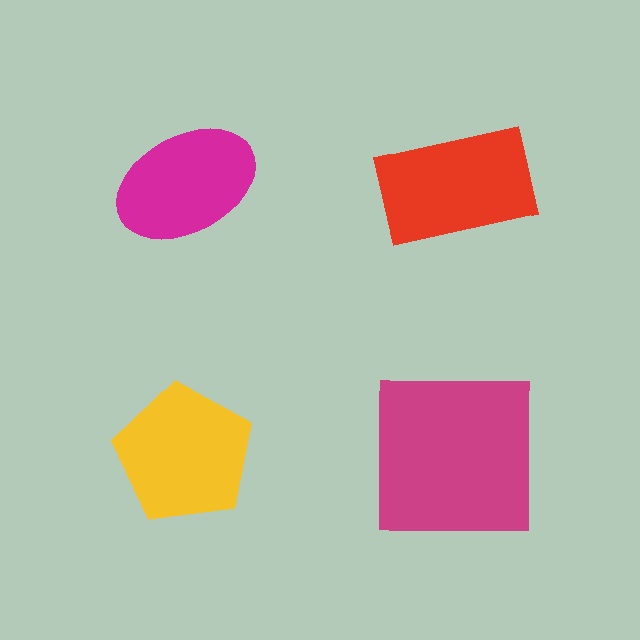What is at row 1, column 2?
A red rectangle.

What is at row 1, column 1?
A magenta ellipse.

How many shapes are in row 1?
2 shapes.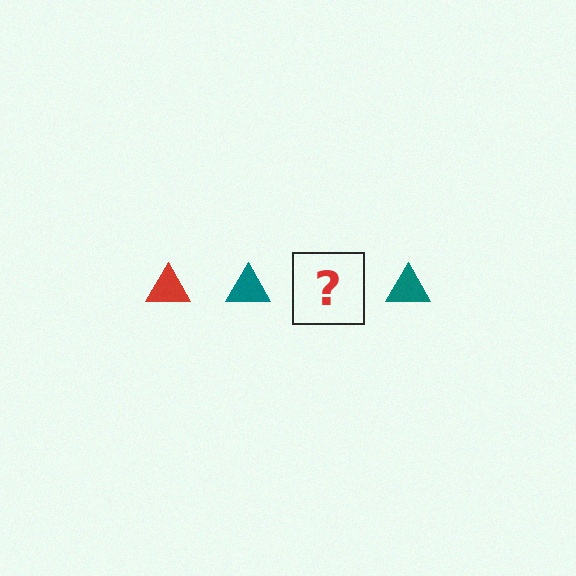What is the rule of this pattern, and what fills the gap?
The rule is that the pattern cycles through red, teal triangles. The gap should be filled with a red triangle.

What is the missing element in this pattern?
The missing element is a red triangle.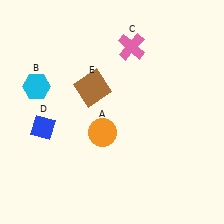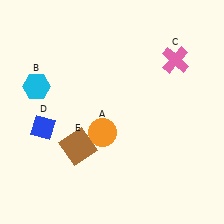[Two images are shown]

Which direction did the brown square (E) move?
The brown square (E) moved down.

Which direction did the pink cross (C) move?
The pink cross (C) moved right.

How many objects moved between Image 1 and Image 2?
2 objects moved between the two images.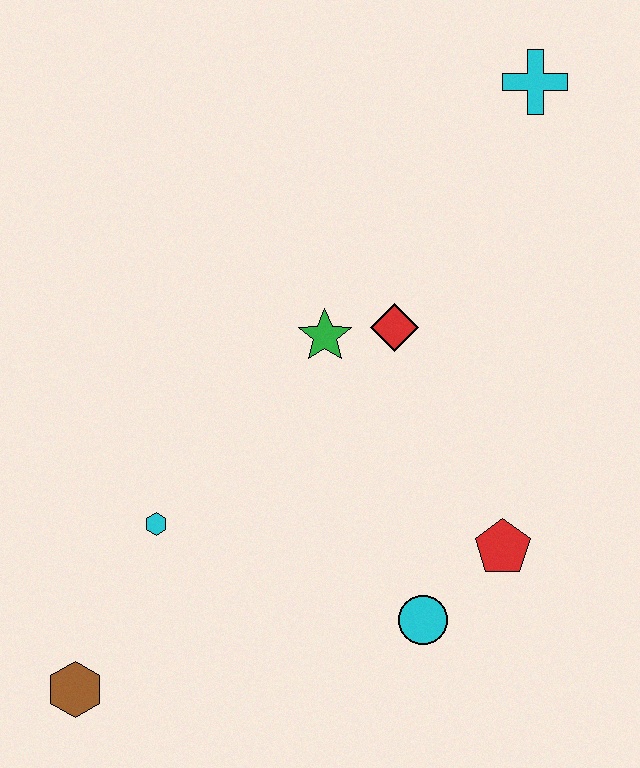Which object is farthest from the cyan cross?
The brown hexagon is farthest from the cyan cross.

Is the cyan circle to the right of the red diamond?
Yes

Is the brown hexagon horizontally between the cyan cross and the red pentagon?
No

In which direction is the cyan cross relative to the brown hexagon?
The cyan cross is above the brown hexagon.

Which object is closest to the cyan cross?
The red diamond is closest to the cyan cross.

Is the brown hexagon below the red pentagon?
Yes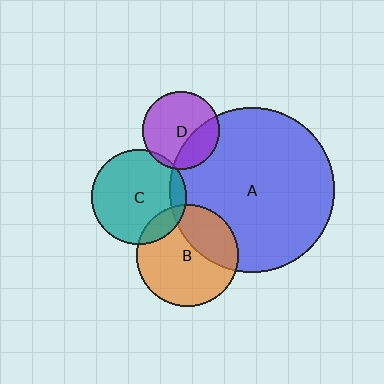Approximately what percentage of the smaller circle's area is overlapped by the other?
Approximately 15%.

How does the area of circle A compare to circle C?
Approximately 3.0 times.